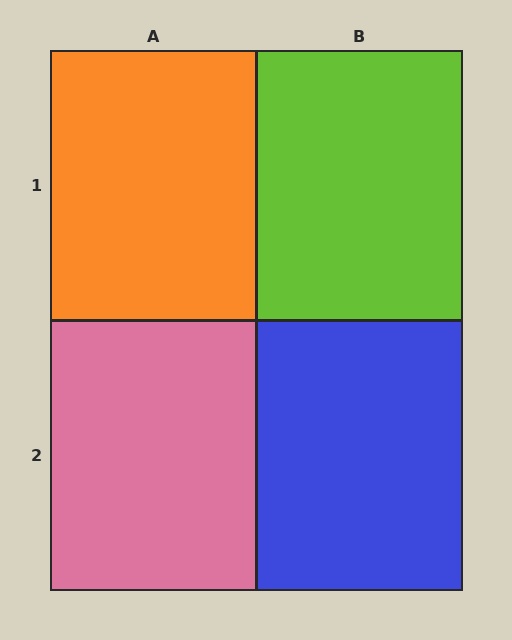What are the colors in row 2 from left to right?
Pink, blue.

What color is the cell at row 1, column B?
Lime.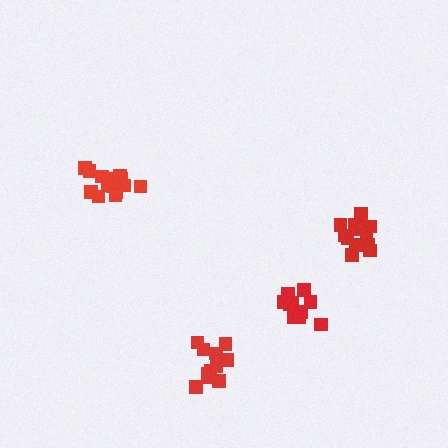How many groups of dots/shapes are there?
There are 4 groups.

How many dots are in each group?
Group 1: 16 dots, Group 2: 12 dots, Group 3: 14 dots, Group 4: 12 dots (54 total).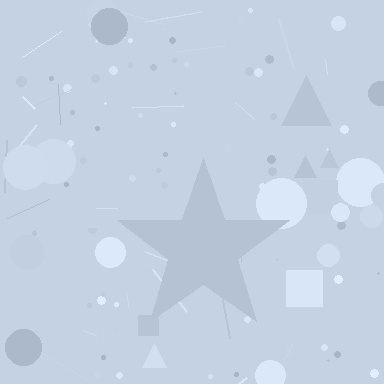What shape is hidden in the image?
A star is hidden in the image.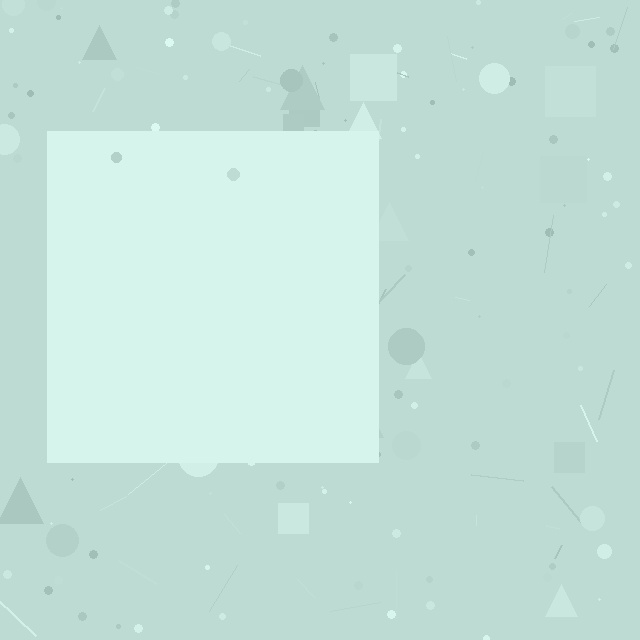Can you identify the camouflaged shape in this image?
The camouflaged shape is a square.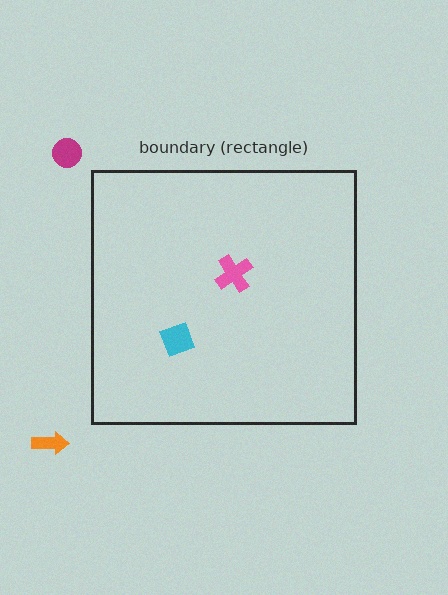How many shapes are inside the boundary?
2 inside, 2 outside.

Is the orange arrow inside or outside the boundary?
Outside.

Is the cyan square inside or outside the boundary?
Inside.